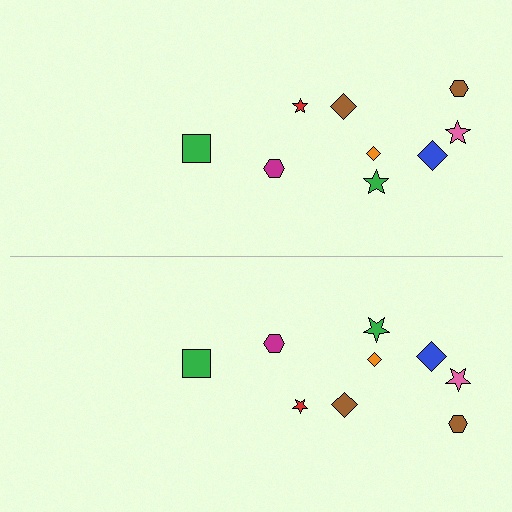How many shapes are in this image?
There are 18 shapes in this image.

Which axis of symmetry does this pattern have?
The pattern has a horizontal axis of symmetry running through the center of the image.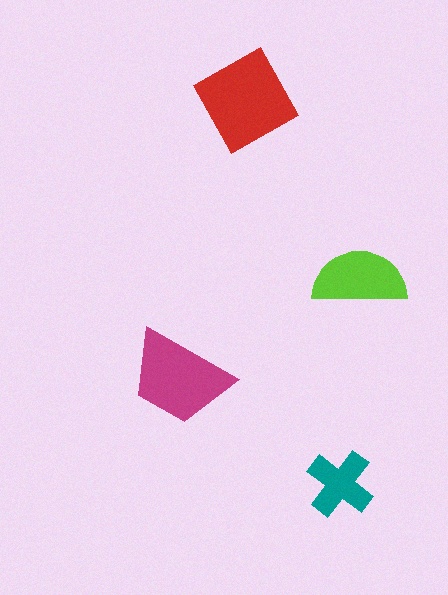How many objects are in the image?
There are 4 objects in the image.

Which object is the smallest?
The teal cross.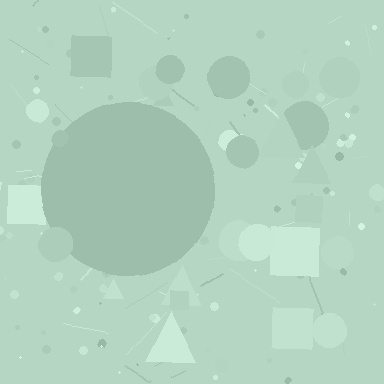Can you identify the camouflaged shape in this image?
The camouflaged shape is a circle.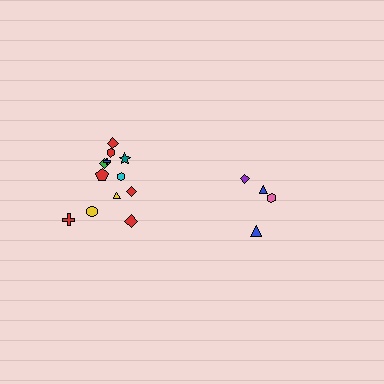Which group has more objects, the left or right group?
The left group.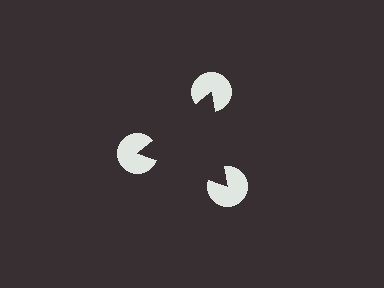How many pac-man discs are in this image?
There are 3 — one at each vertex of the illusory triangle.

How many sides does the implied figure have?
3 sides.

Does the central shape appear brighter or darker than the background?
It typically appears slightly darker than the background, even though no actual brightness change is drawn.